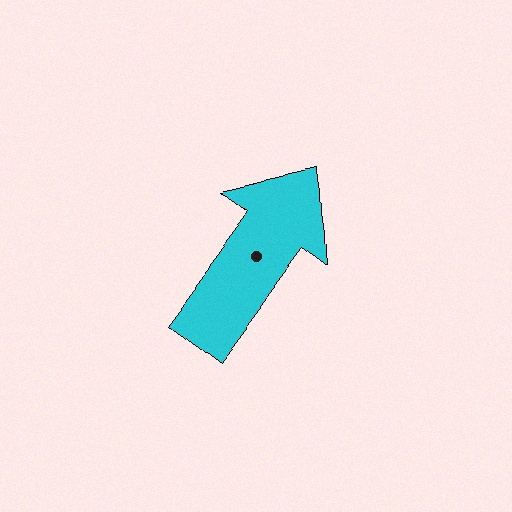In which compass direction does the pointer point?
Northeast.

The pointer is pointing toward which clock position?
Roughly 1 o'clock.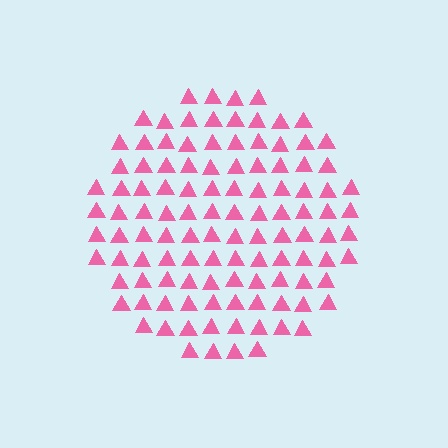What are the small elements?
The small elements are triangles.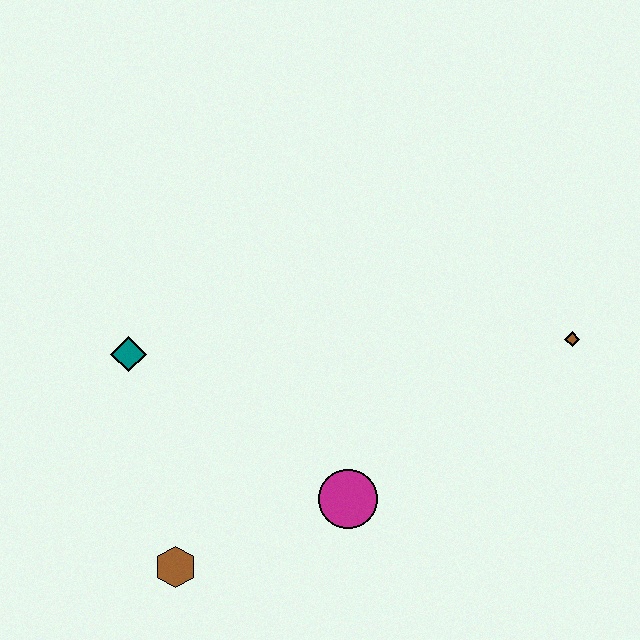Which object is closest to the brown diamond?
The magenta circle is closest to the brown diamond.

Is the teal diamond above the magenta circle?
Yes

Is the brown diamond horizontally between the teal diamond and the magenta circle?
No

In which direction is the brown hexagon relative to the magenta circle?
The brown hexagon is to the left of the magenta circle.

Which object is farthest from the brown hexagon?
The brown diamond is farthest from the brown hexagon.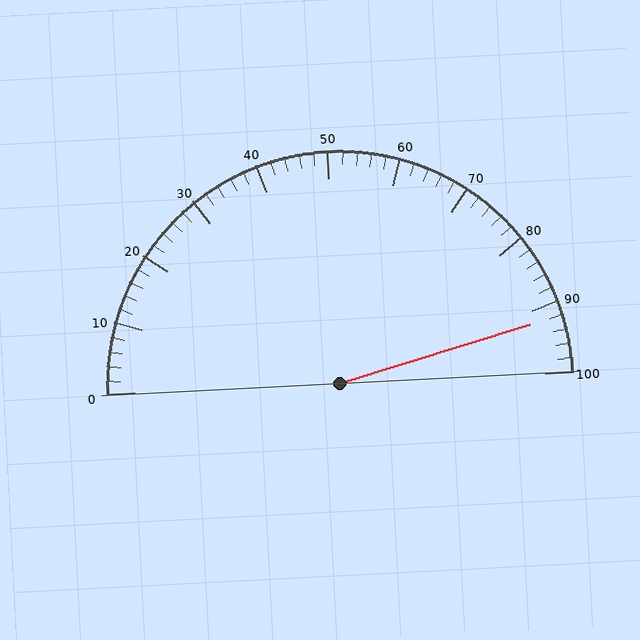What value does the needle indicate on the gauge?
The needle indicates approximately 92.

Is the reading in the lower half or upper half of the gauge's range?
The reading is in the upper half of the range (0 to 100).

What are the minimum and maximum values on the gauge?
The gauge ranges from 0 to 100.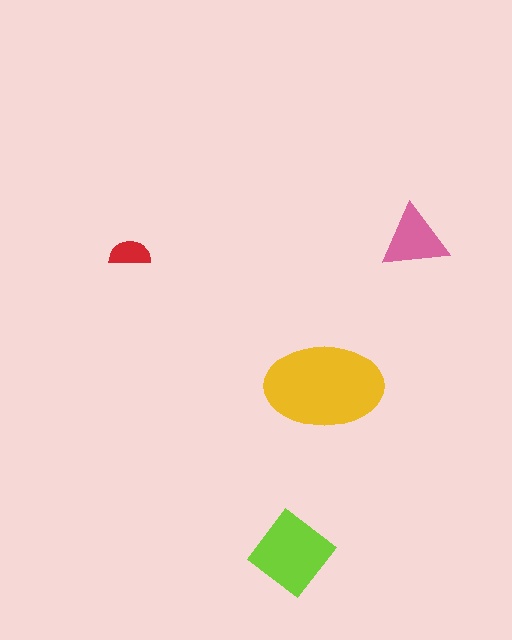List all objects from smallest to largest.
The red semicircle, the pink triangle, the lime diamond, the yellow ellipse.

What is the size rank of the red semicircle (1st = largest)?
4th.